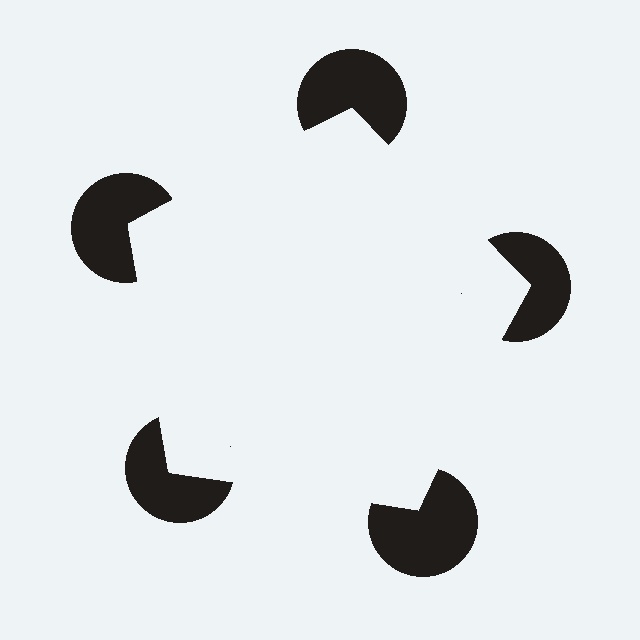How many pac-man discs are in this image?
There are 5 — one at each vertex of the illusory pentagon.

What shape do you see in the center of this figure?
An illusory pentagon — its edges are inferred from the aligned wedge cuts in the pac-man discs, not physically drawn.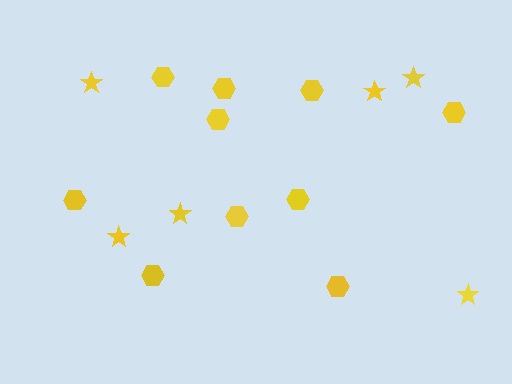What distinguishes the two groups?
There are 2 groups: one group of hexagons (10) and one group of stars (6).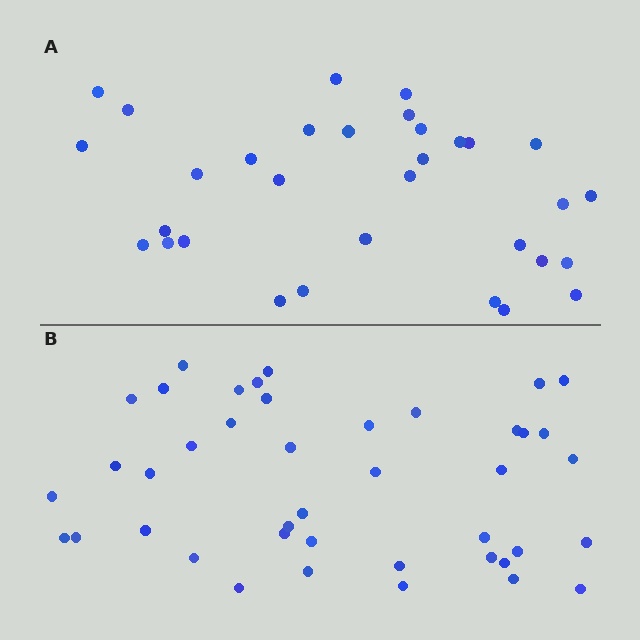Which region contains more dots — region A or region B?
Region B (the bottom region) has more dots.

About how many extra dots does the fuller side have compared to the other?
Region B has roughly 10 or so more dots than region A.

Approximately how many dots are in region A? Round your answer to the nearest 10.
About 30 dots. (The exact count is 32, which rounds to 30.)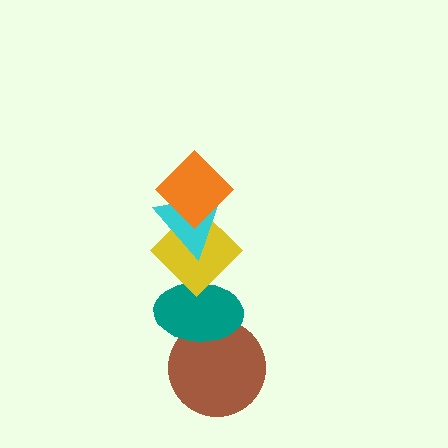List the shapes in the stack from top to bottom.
From top to bottom: the orange diamond, the cyan triangle, the yellow diamond, the teal ellipse, the brown circle.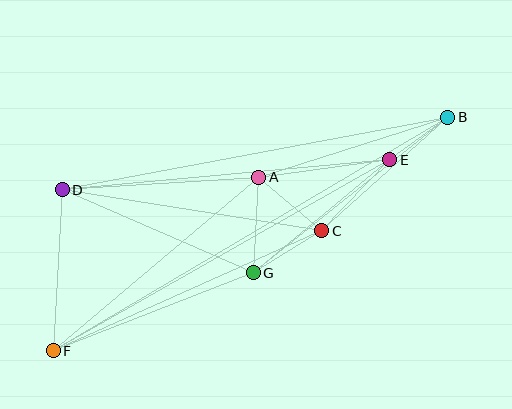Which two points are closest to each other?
Points B and E are closest to each other.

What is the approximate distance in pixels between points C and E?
The distance between C and E is approximately 98 pixels.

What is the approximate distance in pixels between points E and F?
The distance between E and F is approximately 386 pixels.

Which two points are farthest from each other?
Points B and F are farthest from each other.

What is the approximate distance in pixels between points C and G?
The distance between C and G is approximately 80 pixels.